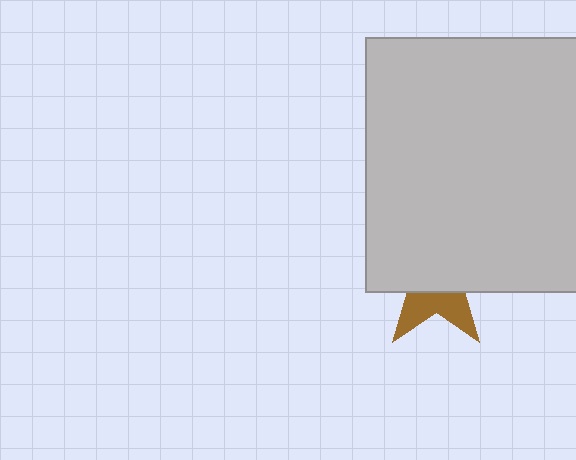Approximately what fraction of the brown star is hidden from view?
Roughly 65% of the brown star is hidden behind the light gray square.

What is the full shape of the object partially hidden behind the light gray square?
The partially hidden object is a brown star.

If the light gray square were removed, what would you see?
You would see the complete brown star.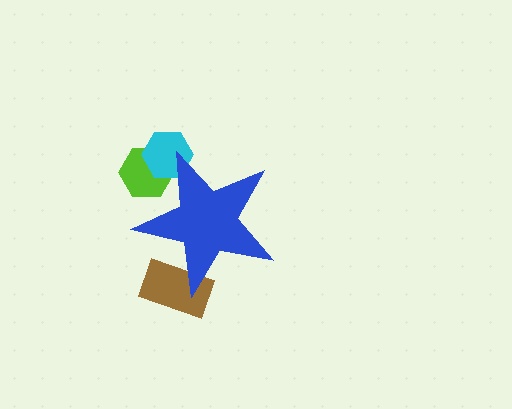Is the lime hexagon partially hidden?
Yes, the lime hexagon is partially hidden behind the blue star.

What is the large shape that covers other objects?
A blue star.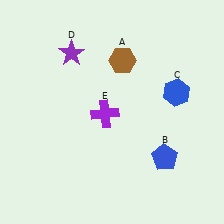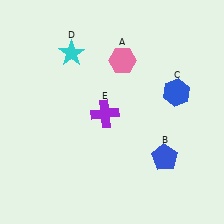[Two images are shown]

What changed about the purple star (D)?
In Image 1, D is purple. In Image 2, it changed to cyan.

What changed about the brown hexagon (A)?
In Image 1, A is brown. In Image 2, it changed to pink.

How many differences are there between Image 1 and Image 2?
There are 2 differences between the two images.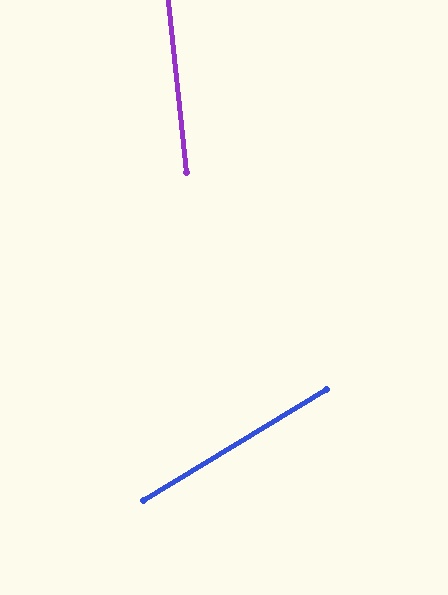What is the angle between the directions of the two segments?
Approximately 65 degrees.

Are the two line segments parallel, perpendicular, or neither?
Neither parallel nor perpendicular — they differ by about 65°.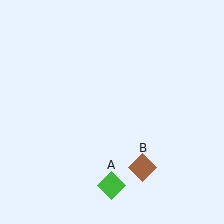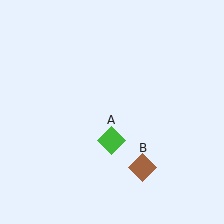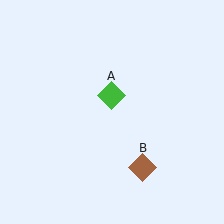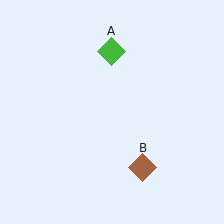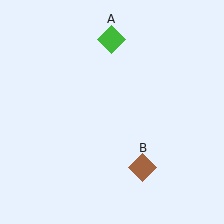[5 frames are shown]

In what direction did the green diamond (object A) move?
The green diamond (object A) moved up.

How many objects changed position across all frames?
1 object changed position: green diamond (object A).